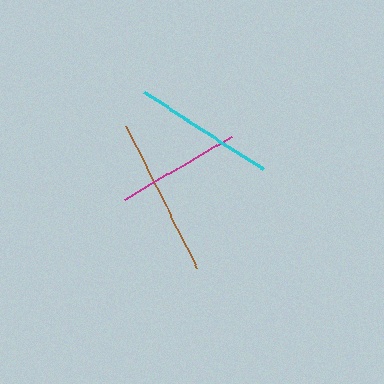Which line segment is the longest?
The brown line is the longest at approximately 159 pixels.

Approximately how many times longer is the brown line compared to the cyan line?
The brown line is approximately 1.1 times the length of the cyan line.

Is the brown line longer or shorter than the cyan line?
The brown line is longer than the cyan line.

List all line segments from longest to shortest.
From longest to shortest: brown, cyan, magenta.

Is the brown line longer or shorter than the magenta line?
The brown line is longer than the magenta line.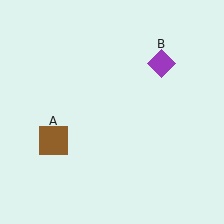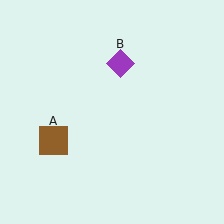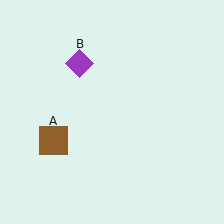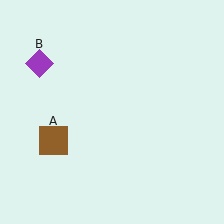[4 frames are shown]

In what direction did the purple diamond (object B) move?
The purple diamond (object B) moved left.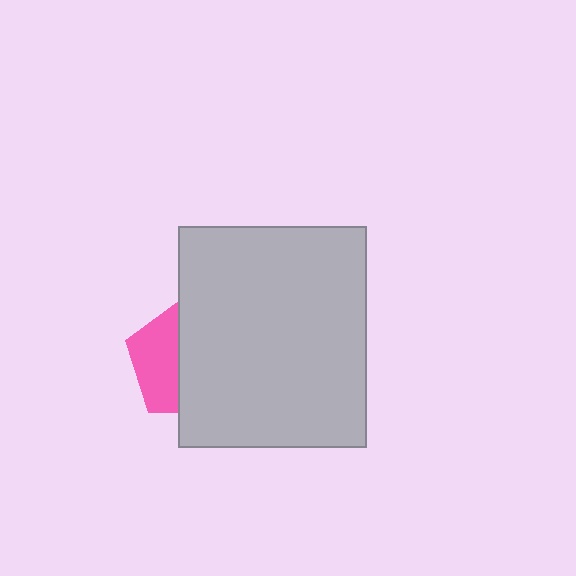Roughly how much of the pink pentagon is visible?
A small part of it is visible (roughly 40%).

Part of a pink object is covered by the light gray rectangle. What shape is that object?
It is a pentagon.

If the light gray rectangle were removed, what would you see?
You would see the complete pink pentagon.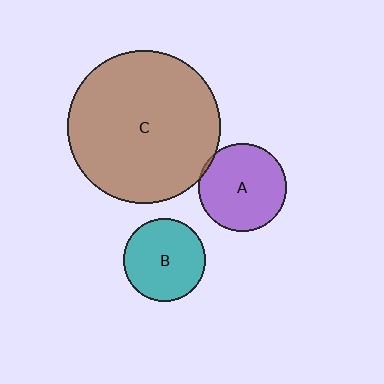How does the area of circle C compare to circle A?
Approximately 3.1 times.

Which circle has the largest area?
Circle C (brown).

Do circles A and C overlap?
Yes.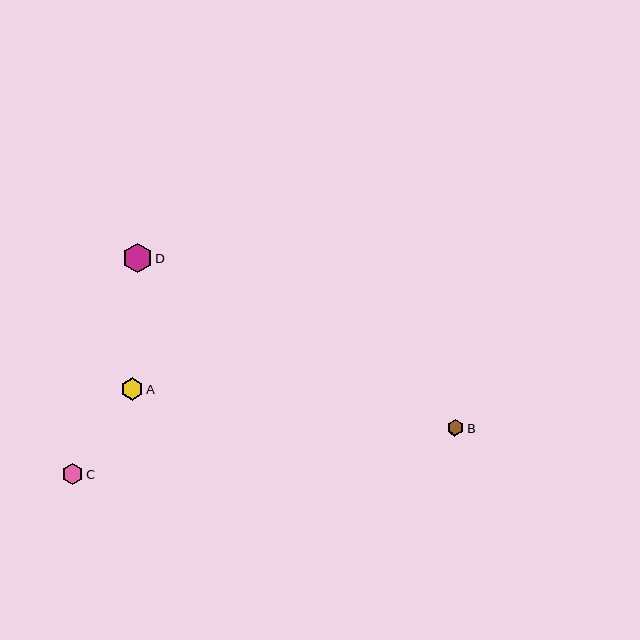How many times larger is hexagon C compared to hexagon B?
Hexagon C is approximately 1.3 times the size of hexagon B.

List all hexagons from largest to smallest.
From largest to smallest: D, A, C, B.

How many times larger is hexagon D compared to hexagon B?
Hexagon D is approximately 1.8 times the size of hexagon B.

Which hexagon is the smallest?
Hexagon B is the smallest with a size of approximately 16 pixels.